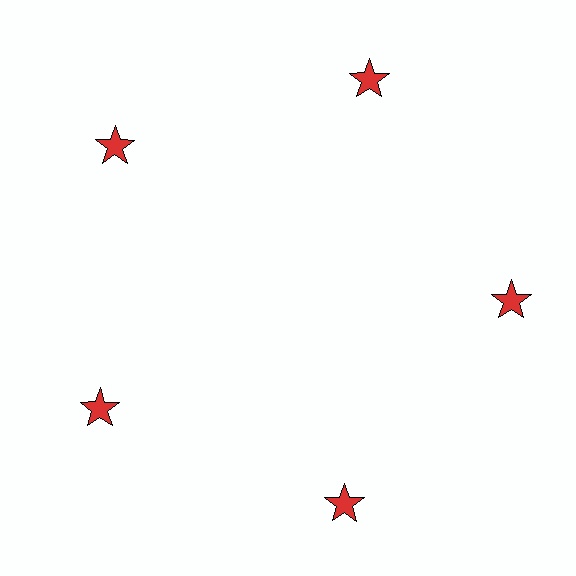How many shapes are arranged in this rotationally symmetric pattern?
There are 5 shapes, arranged in 5 groups of 1.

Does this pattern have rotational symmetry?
Yes, this pattern has 5-fold rotational symmetry. It looks the same after rotating 72 degrees around the center.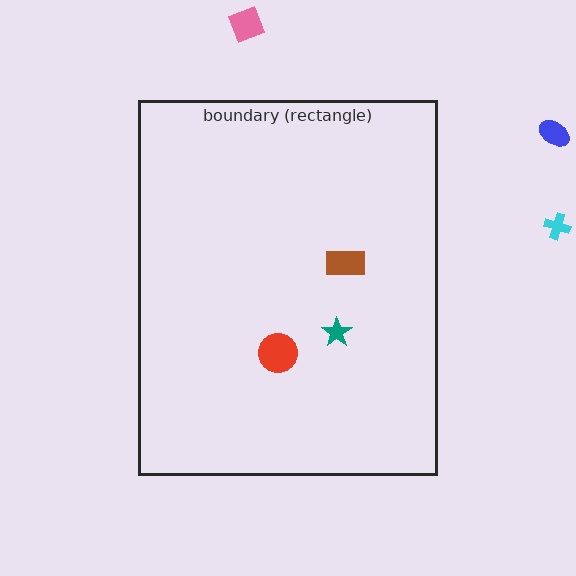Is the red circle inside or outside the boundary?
Inside.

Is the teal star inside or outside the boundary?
Inside.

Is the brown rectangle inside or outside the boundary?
Inside.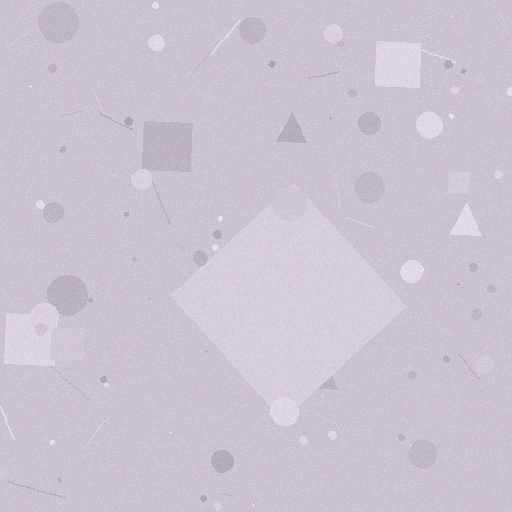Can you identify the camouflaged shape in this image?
The camouflaged shape is a diamond.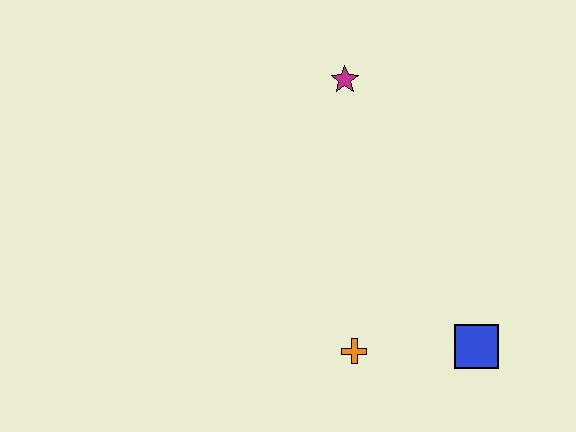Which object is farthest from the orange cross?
The magenta star is farthest from the orange cross.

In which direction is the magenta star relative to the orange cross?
The magenta star is above the orange cross.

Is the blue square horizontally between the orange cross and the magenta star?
No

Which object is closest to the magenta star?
The orange cross is closest to the magenta star.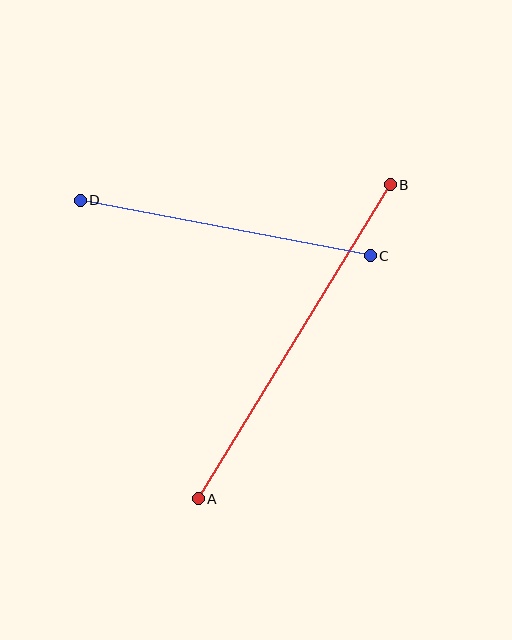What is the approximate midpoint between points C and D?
The midpoint is at approximately (225, 228) pixels.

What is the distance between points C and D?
The distance is approximately 295 pixels.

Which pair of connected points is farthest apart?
Points A and B are farthest apart.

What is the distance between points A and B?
The distance is approximately 368 pixels.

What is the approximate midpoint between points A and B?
The midpoint is at approximately (294, 342) pixels.